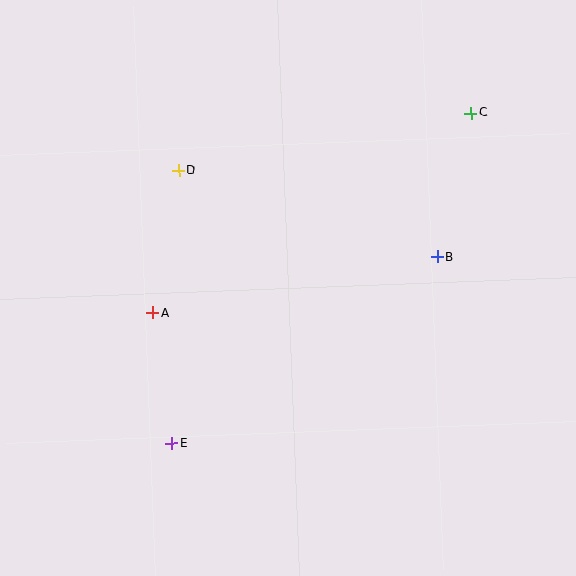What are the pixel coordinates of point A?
Point A is at (153, 313).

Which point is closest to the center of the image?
Point A at (153, 313) is closest to the center.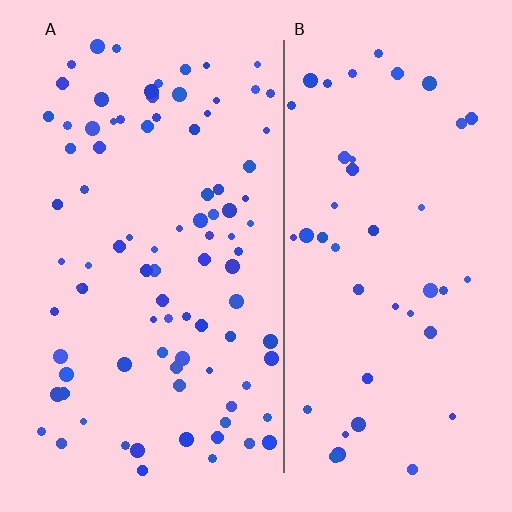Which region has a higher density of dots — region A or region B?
A (the left).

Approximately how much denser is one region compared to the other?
Approximately 2.0× — region A over region B.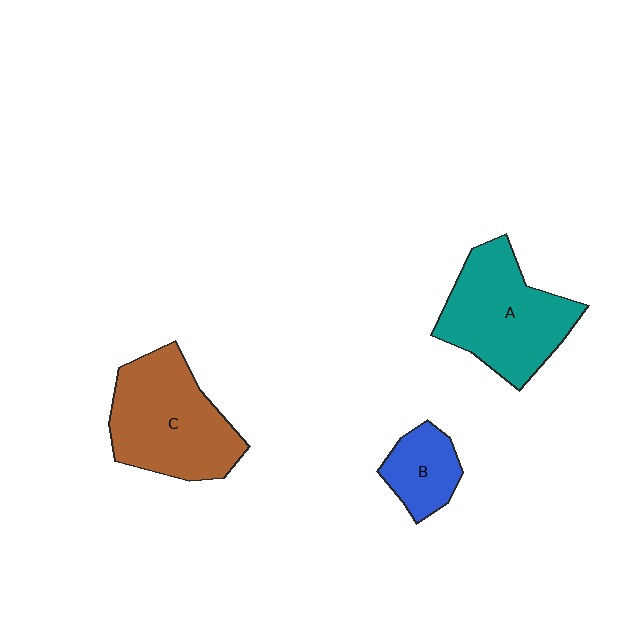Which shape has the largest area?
Shape C (brown).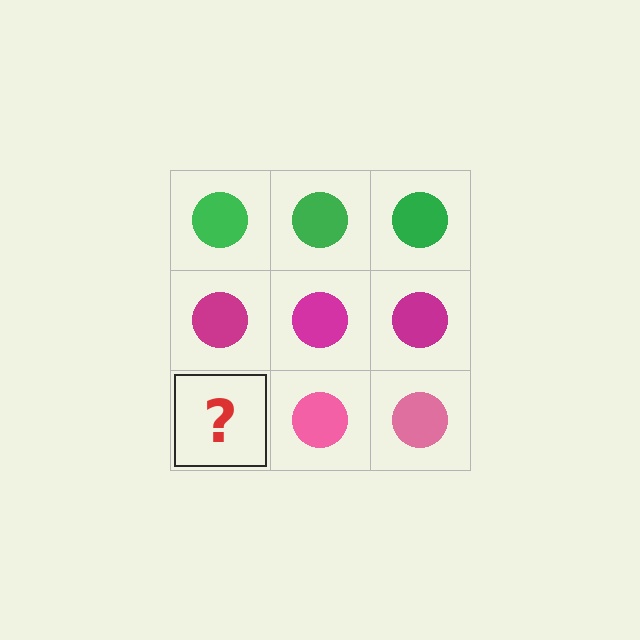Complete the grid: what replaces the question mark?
The question mark should be replaced with a pink circle.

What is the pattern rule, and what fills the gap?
The rule is that each row has a consistent color. The gap should be filled with a pink circle.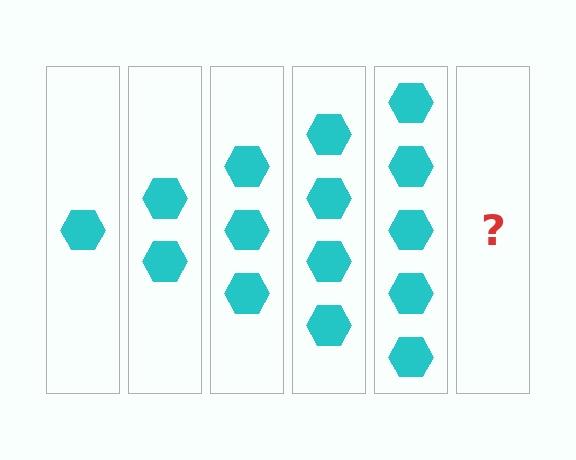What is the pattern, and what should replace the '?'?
The pattern is that each step adds one more hexagon. The '?' should be 6 hexagons.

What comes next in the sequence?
The next element should be 6 hexagons.